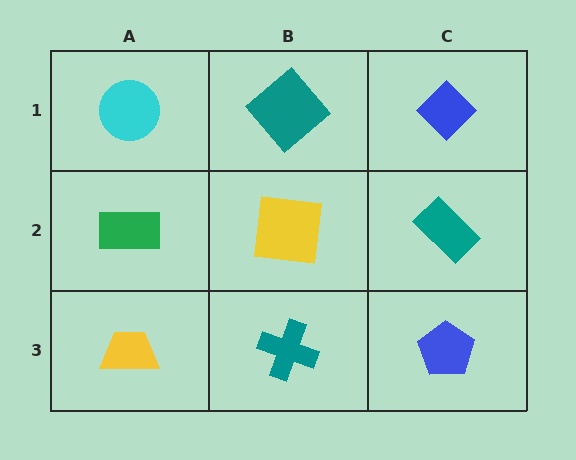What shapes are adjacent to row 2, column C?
A blue diamond (row 1, column C), a blue pentagon (row 3, column C), a yellow square (row 2, column B).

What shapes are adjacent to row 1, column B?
A yellow square (row 2, column B), a cyan circle (row 1, column A), a blue diamond (row 1, column C).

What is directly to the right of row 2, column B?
A teal rectangle.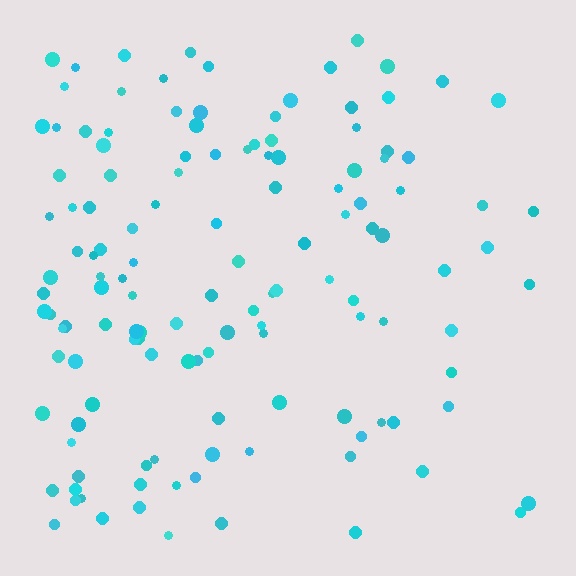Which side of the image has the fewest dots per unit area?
The right.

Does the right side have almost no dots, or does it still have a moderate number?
Still a moderate number, just noticeably fewer than the left.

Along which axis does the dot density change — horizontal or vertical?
Horizontal.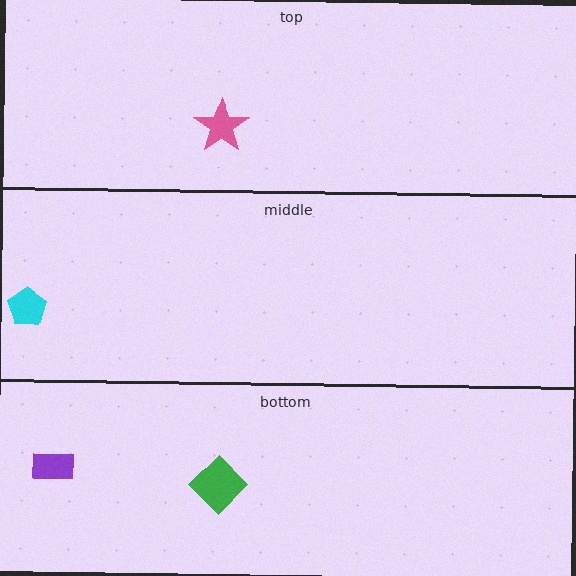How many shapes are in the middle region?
1.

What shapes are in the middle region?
The cyan pentagon.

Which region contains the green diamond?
The bottom region.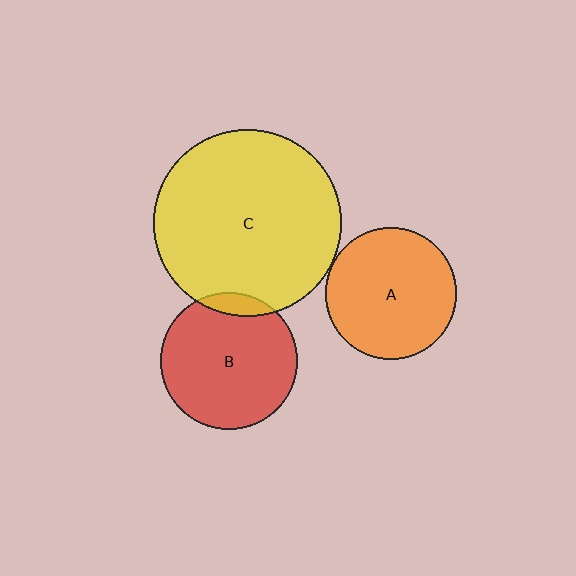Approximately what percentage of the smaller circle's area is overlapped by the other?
Approximately 10%.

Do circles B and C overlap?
Yes.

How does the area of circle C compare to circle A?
Approximately 2.0 times.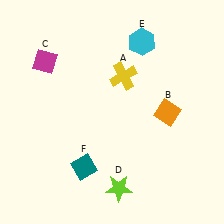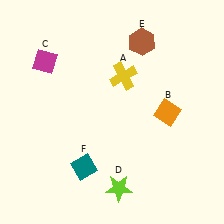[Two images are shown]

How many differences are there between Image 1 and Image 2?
There is 1 difference between the two images.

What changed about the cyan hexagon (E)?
In Image 1, E is cyan. In Image 2, it changed to brown.